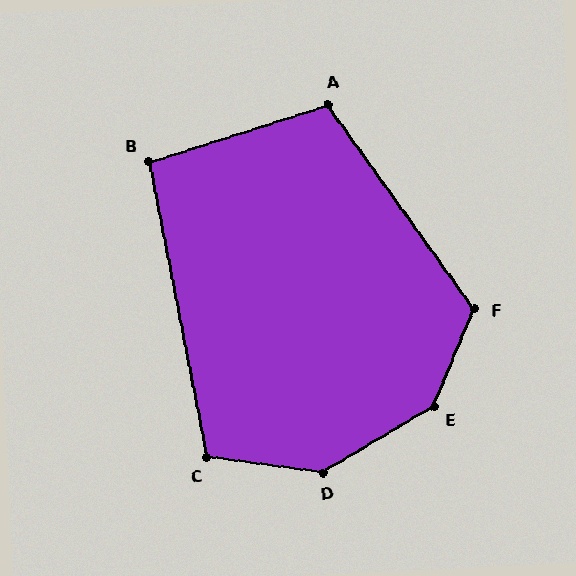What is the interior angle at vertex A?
Approximately 108 degrees (obtuse).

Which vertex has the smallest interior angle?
B, at approximately 97 degrees.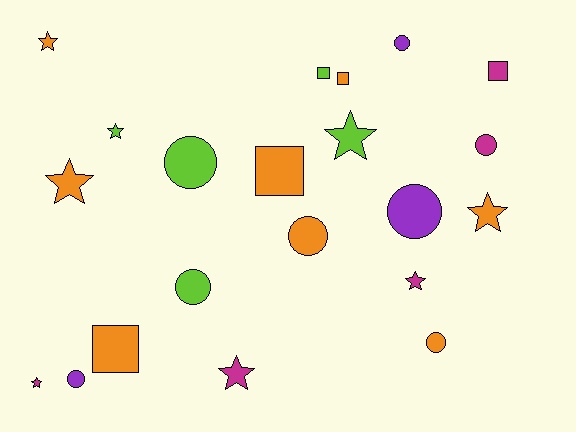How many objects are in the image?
There are 21 objects.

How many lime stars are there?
There are 2 lime stars.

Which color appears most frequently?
Orange, with 8 objects.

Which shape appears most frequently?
Circle, with 8 objects.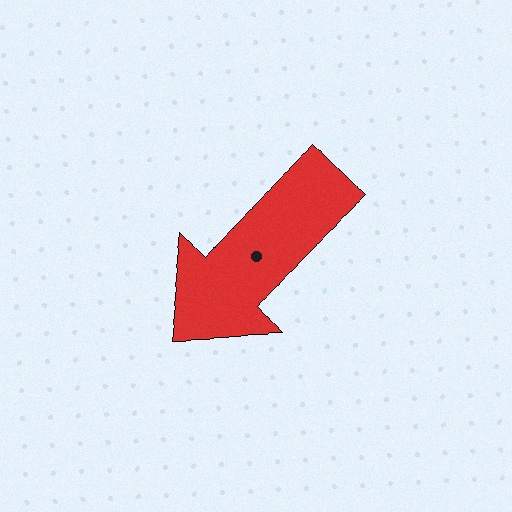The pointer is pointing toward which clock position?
Roughly 8 o'clock.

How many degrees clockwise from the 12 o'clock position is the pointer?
Approximately 227 degrees.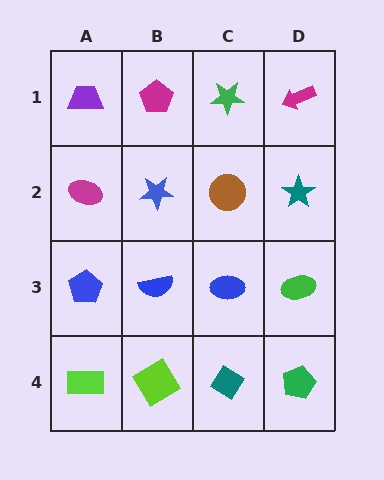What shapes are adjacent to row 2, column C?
A green star (row 1, column C), a blue ellipse (row 3, column C), a blue star (row 2, column B), a teal star (row 2, column D).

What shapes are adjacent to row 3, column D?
A teal star (row 2, column D), a green pentagon (row 4, column D), a blue ellipse (row 3, column C).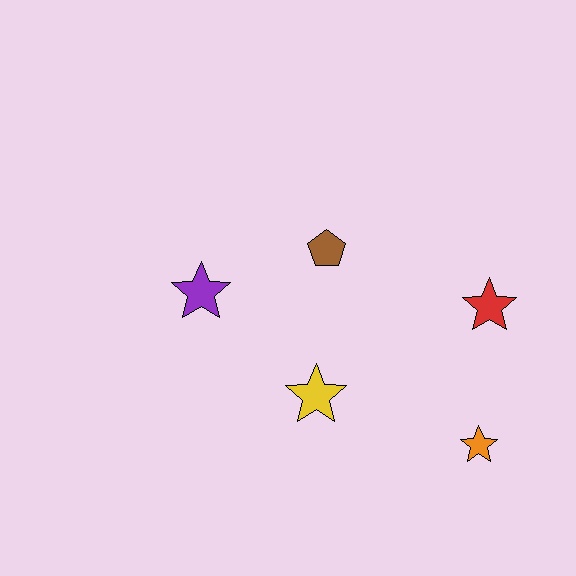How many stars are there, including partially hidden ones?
There are 4 stars.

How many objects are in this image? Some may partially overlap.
There are 5 objects.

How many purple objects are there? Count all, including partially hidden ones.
There is 1 purple object.